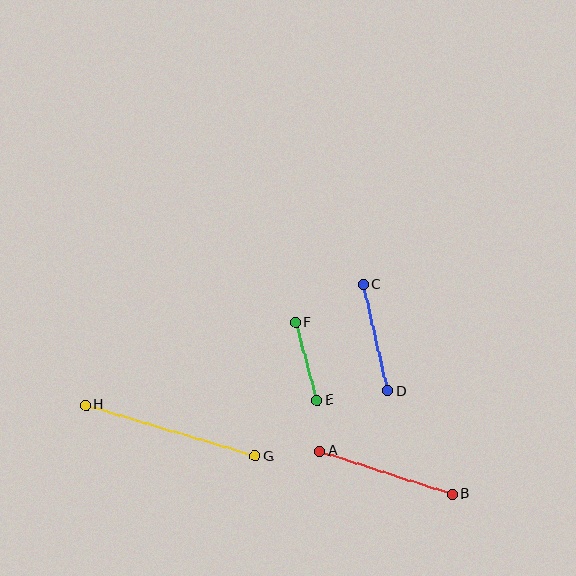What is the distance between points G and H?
The distance is approximately 177 pixels.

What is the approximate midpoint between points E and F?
The midpoint is at approximately (306, 362) pixels.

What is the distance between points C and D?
The distance is approximately 109 pixels.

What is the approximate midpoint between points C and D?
The midpoint is at approximately (375, 338) pixels.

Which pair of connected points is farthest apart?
Points G and H are farthest apart.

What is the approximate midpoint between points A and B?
The midpoint is at approximately (386, 473) pixels.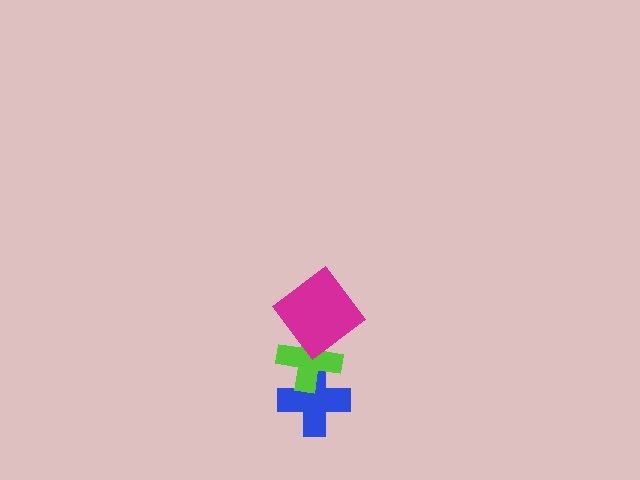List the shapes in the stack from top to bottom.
From top to bottom: the magenta diamond, the lime cross, the blue cross.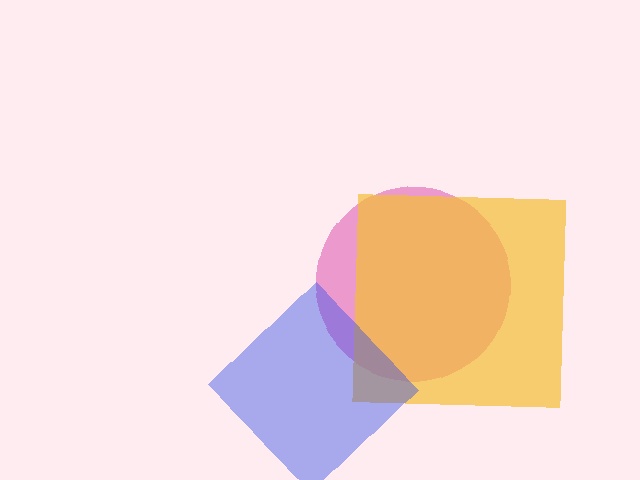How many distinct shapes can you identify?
There are 3 distinct shapes: a pink circle, a yellow square, a blue diamond.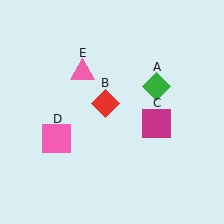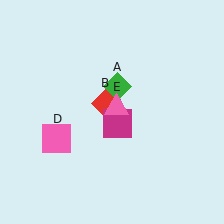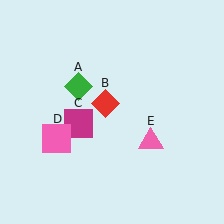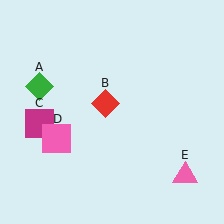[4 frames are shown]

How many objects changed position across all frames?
3 objects changed position: green diamond (object A), magenta square (object C), pink triangle (object E).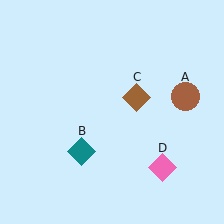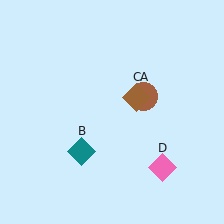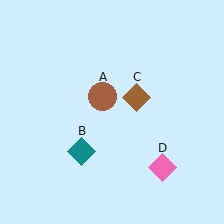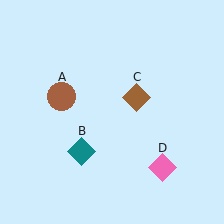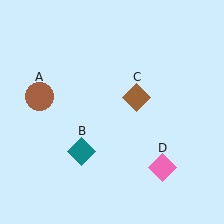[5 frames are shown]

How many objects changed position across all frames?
1 object changed position: brown circle (object A).